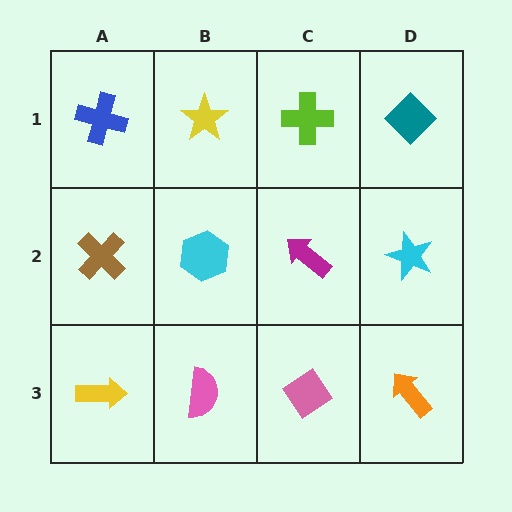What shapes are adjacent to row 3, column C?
A magenta arrow (row 2, column C), a pink semicircle (row 3, column B), an orange arrow (row 3, column D).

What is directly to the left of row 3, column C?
A pink semicircle.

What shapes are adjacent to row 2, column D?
A teal diamond (row 1, column D), an orange arrow (row 3, column D), a magenta arrow (row 2, column C).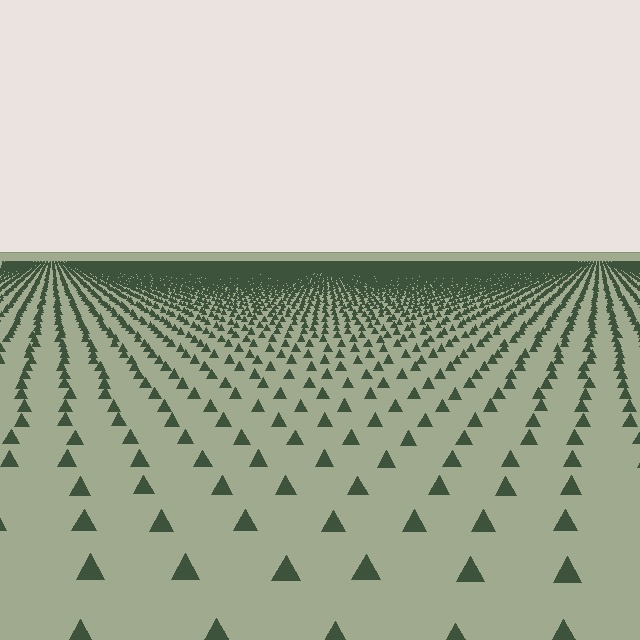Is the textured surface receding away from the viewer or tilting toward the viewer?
The surface is receding away from the viewer. Texture elements get smaller and denser toward the top.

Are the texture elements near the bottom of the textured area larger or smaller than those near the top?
Larger. Near the bottom, elements are closer to the viewer and appear at a bigger on-screen size.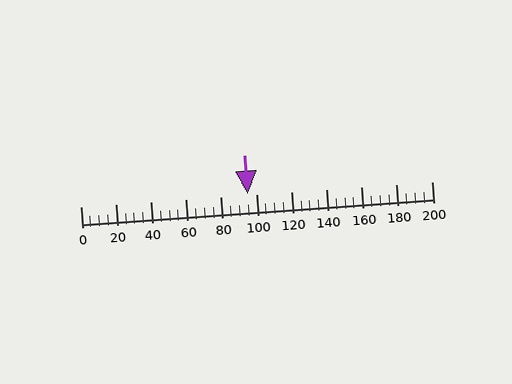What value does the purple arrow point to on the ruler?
The purple arrow points to approximately 95.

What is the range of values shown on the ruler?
The ruler shows values from 0 to 200.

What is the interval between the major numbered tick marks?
The major tick marks are spaced 20 units apart.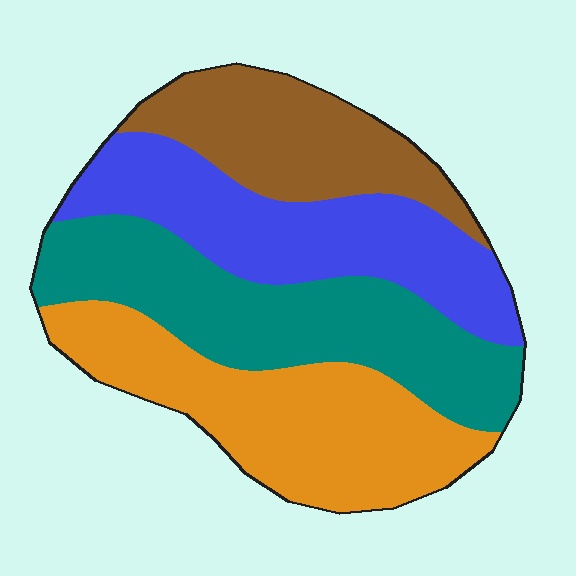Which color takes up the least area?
Brown, at roughly 20%.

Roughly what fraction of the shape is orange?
Orange takes up between a sixth and a third of the shape.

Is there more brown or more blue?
Blue.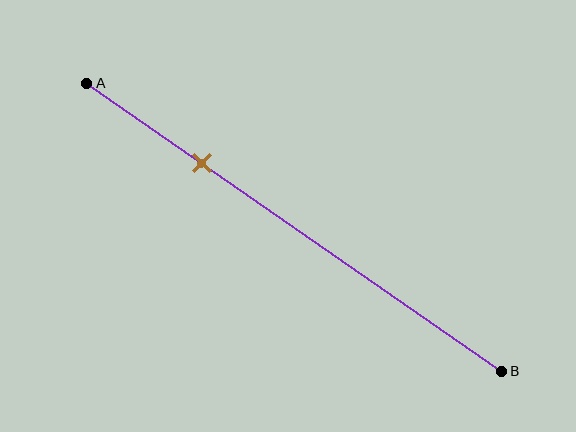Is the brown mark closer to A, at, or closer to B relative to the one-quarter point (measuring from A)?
The brown mark is approximately at the one-quarter point of segment AB.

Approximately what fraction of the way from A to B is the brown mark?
The brown mark is approximately 30% of the way from A to B.